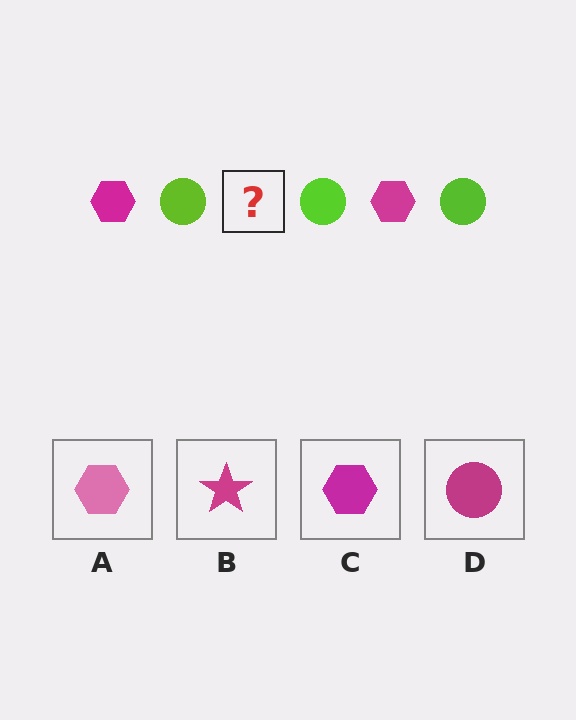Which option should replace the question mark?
Option C.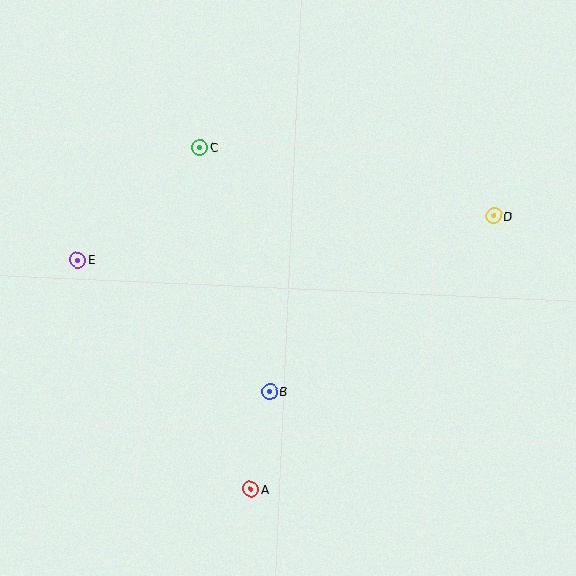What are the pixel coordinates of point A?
Point A is at (251, 489).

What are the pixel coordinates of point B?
Point B is at (269, 392).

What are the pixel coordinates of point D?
Point D is at (494, 216).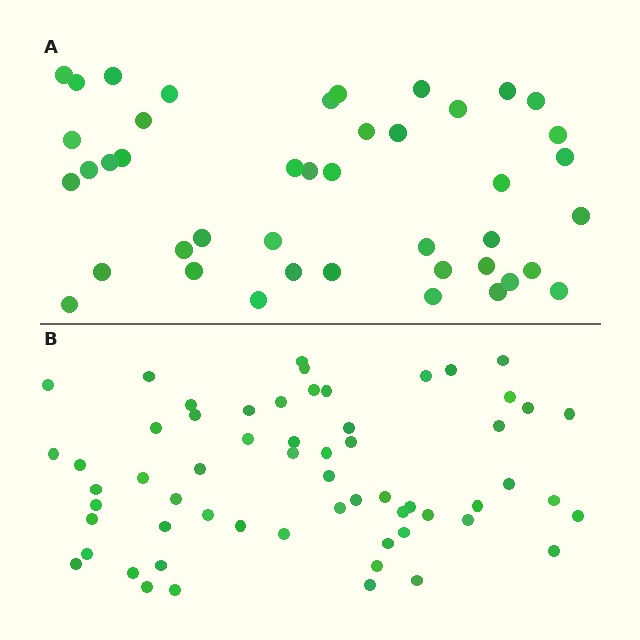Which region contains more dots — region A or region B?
Region B (the bottom region) has more dots.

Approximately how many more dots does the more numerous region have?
Region B has approximately 15 more dots than region A.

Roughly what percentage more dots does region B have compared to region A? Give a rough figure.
About 40% more.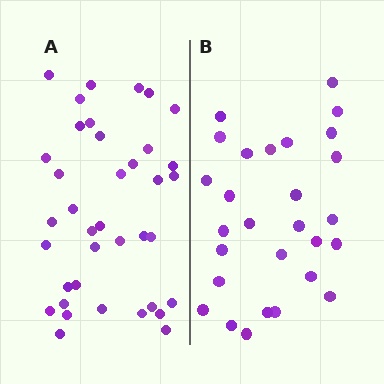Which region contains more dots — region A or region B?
Region A (the left region) has more dots.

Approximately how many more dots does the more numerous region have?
Region A has roughly 10 or so more dots than region B.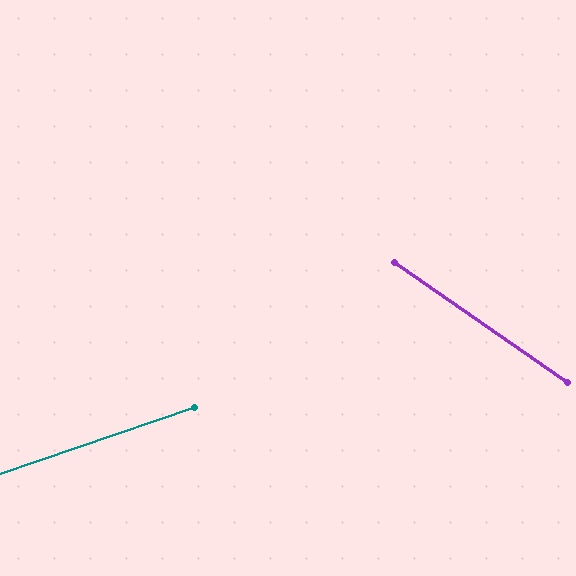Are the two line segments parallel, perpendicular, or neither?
Neither parallel nor perpendicular — they differ by about 54°.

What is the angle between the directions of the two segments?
Approximately 54 degrees.